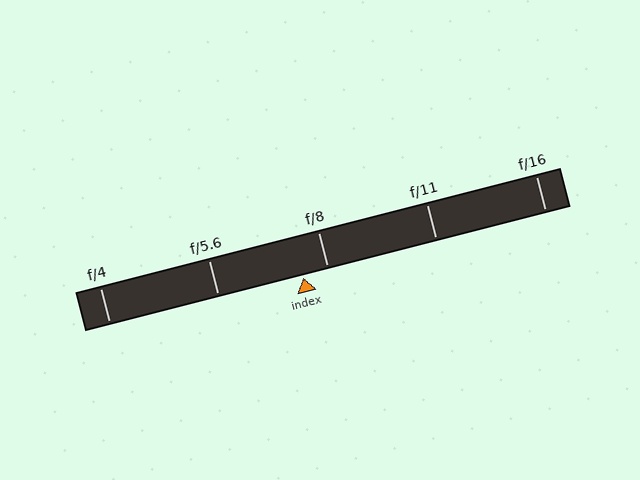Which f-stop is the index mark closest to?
The index mark is closest to f/8.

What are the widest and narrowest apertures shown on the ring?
The widest aperture shown is f/4 and the narrowest is f/16.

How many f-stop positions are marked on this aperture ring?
There are 5 f-stop positions marked.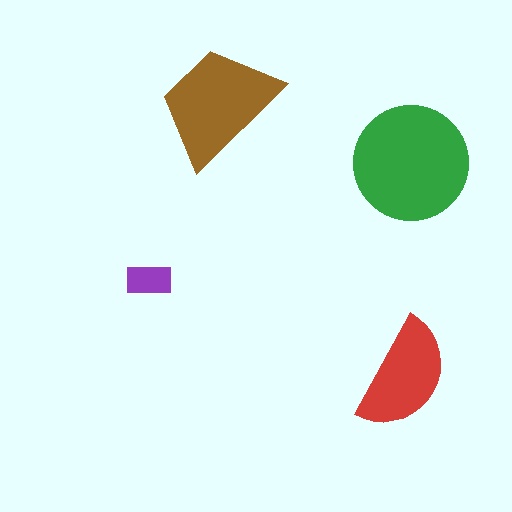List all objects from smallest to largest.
The purple rectangle, the red semicircle, the brown trapezoid, the green circle.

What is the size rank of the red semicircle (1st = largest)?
3rd.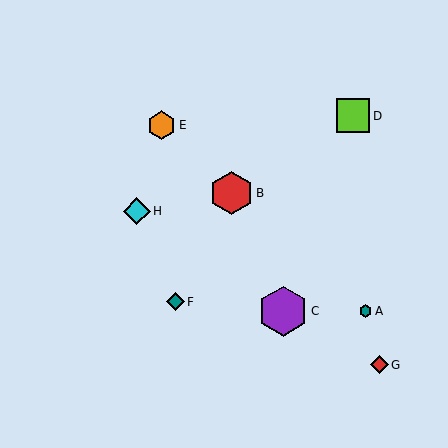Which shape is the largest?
The purple hexagon (labeled C) is the largest.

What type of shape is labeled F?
Shape F is a teal diamond.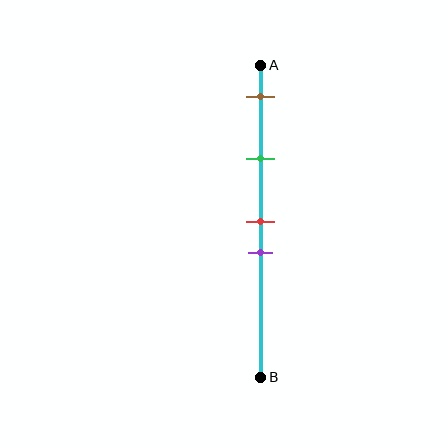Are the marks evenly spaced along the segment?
No, the marks are not evenly spaced.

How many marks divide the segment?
There are 4 marks dividing the segment.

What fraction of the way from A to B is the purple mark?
The purple mark is approximately 60% (0.6) of the way from A to B.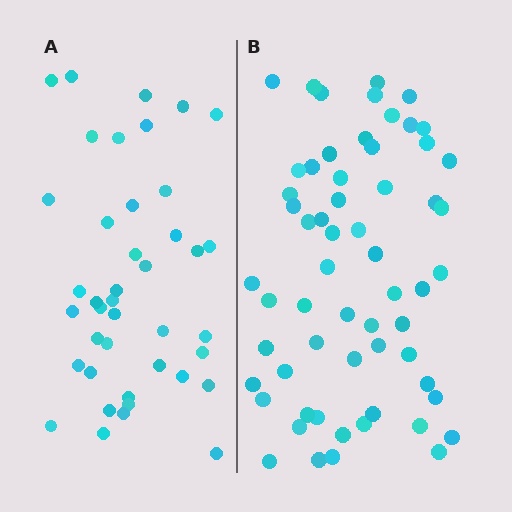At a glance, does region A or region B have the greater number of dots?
Region B (the right region) has more dots.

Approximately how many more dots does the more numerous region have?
Region B has approximately 20 more dots than region A.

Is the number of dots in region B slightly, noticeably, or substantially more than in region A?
Region B has substantially more. The ratio is roughly 1.5 to 1.